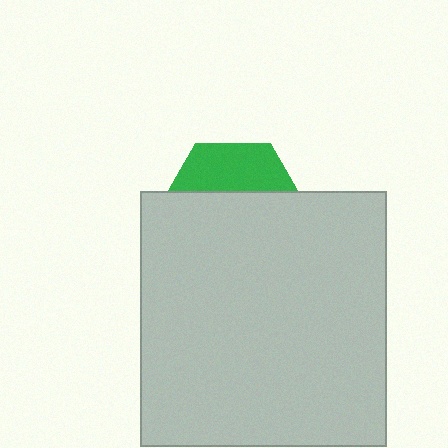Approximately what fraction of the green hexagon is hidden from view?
Roughly 67% of the green hexagon is hidden behind the light gray rectangle.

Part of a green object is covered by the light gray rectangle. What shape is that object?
It is a hexagon.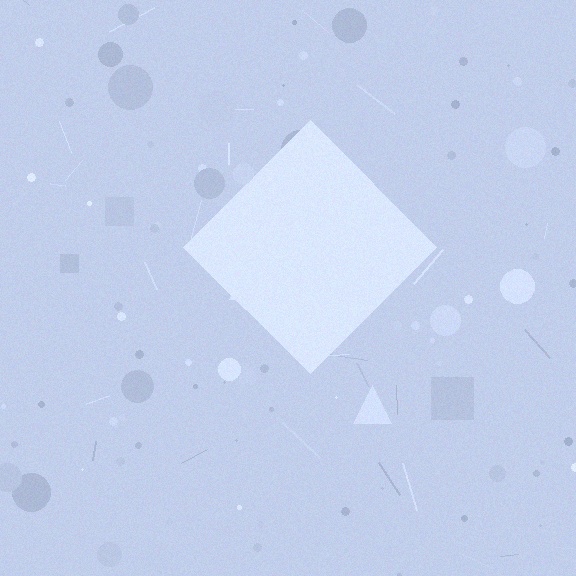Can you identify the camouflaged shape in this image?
The camouflaged shape is a diamond.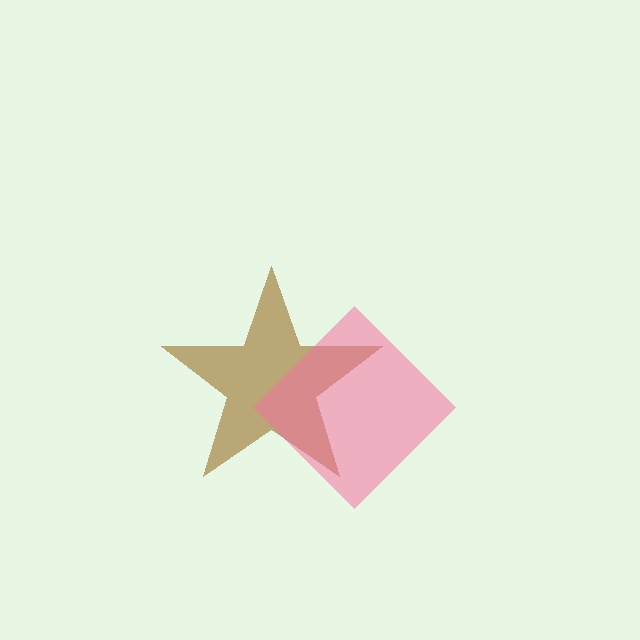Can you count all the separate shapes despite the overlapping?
Yes, there are 2 separate shapes.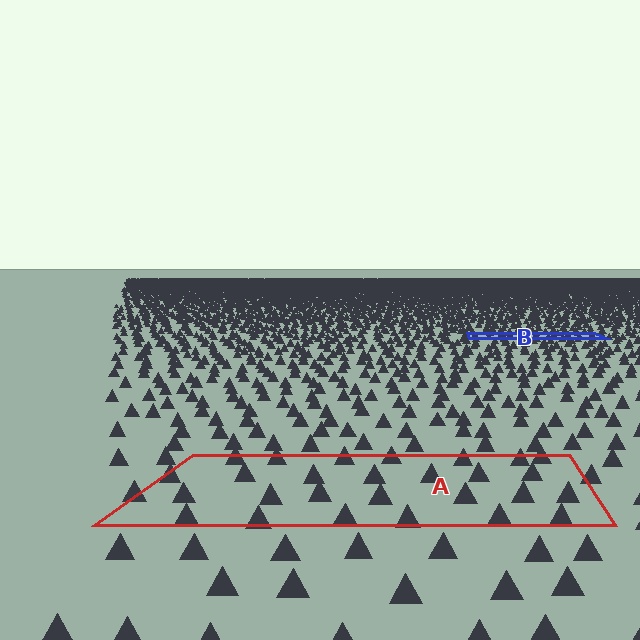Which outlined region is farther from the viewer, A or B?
Region B is farther from the viewer — the texture elements inside it appear smaller and more densely packed.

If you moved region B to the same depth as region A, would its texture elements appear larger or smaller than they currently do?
They would appear larger. At a closer depth, the same texture elements are projected at a bigger on-screen size.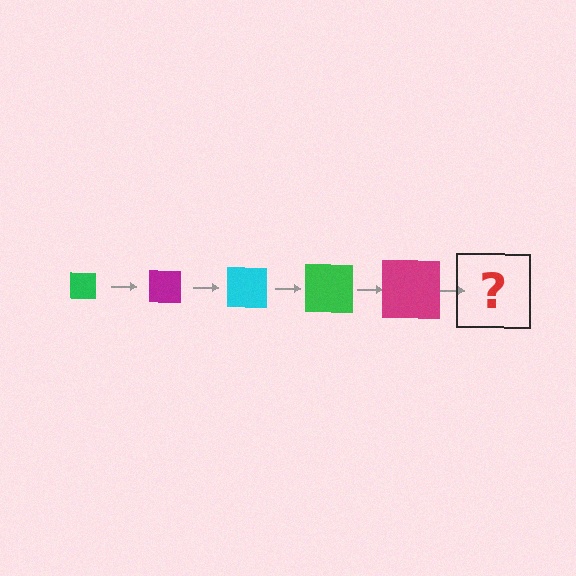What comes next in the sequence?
The next element should be a cyan square, larger than the previous one.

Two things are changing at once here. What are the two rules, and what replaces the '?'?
The two rules are that the square grows larger each step and the color cycles through green, magenta, and cyan. The '?' should be a cyan square, larger than the previous one.